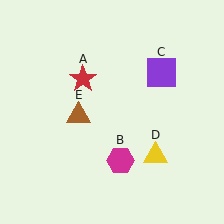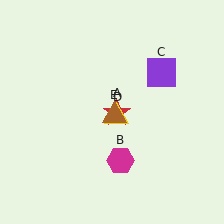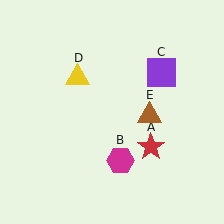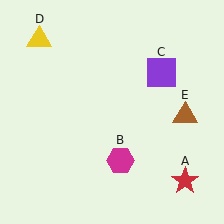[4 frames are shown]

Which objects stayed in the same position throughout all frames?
Magenta hexagon (object B) and purple square (object C) remained stationary.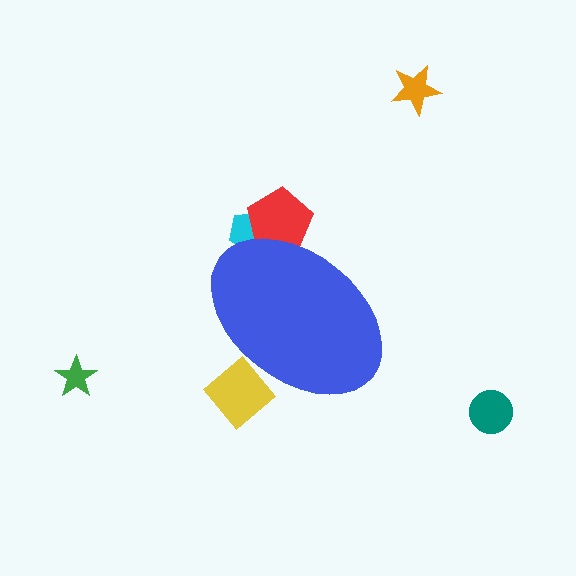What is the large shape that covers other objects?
A blue ellipse.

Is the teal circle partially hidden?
No, the teal circle is fully visible.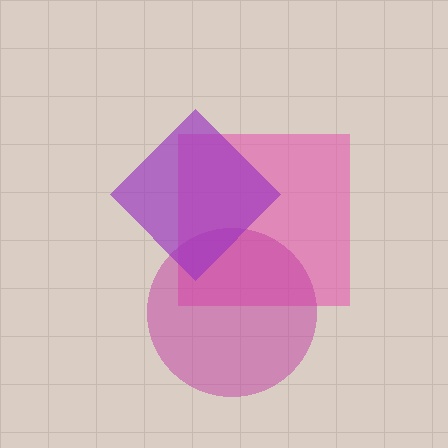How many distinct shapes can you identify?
There are 3 distinct shapes: a pink square, a magenta circle, a purple diamond.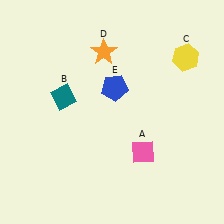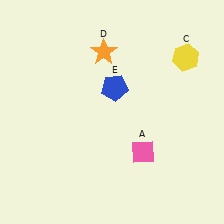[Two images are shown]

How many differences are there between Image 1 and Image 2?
There is 1 difference between the two images.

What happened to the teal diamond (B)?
The teal diamond (B) was removed in Image 2. It was in the top-left area of Image 1.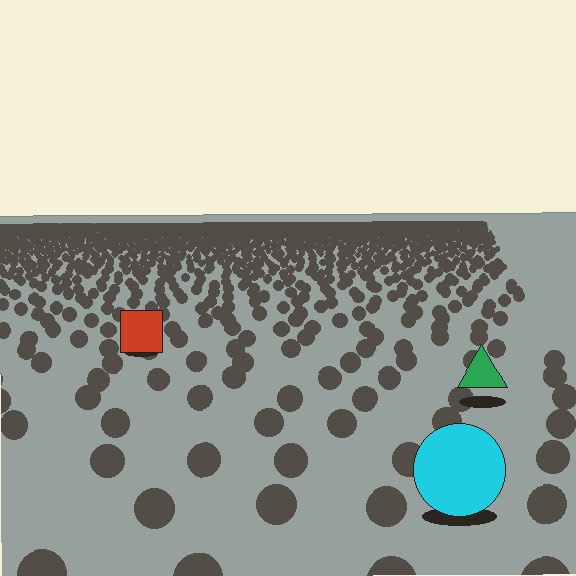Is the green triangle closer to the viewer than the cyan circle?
No. The cyan circle is closer — you can tell from the texture gradient: the ground texture is coarser near it.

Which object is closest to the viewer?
The cyan circle is closest. The texture marks near it are larger and more spread out.